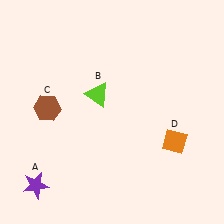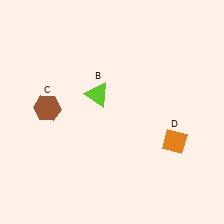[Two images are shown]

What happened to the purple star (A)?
The purple star (A) was removed in Image 2. It was in the bottom-left area of Image 1.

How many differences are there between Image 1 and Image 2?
There is 1 difference between the two images.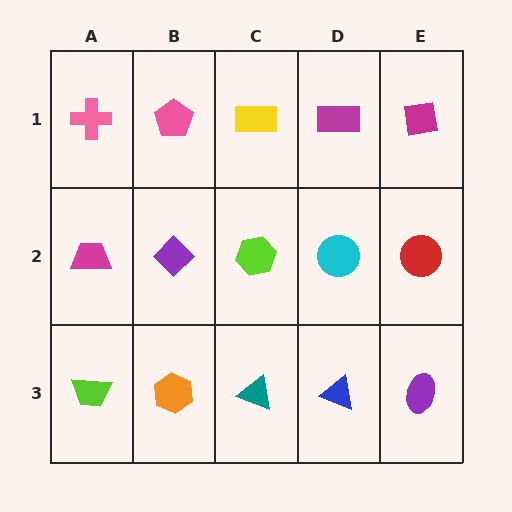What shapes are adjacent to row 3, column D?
A cyan circle (row 2, column D), a teal triangle (row 3, column C), a purple ellipse (row 3, column E).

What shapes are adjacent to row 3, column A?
A magenta trapezoid (row 2, column A), an orange hexagon (row 3, column B).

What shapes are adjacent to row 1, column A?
A magenta trapezoid (row 2, column A), a pink pentagon (row 1, column B).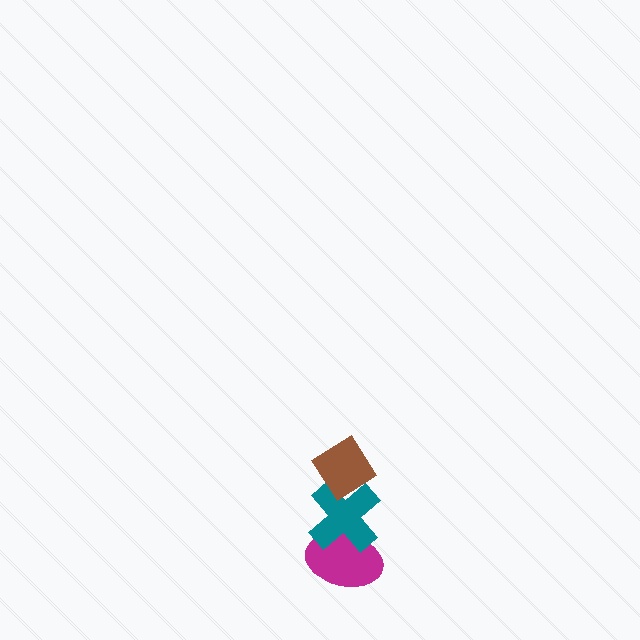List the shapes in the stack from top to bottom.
From top to bottom: the brown diamond, the teal cross, the magenta ellipse.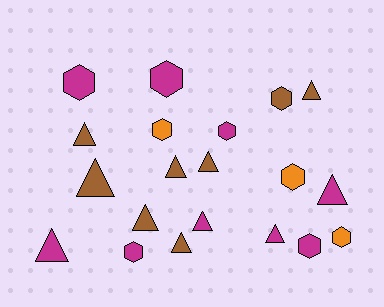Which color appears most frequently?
Magenta, with 9 objects.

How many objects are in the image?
There are 20 objects.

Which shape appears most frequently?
Triangle, with 11 objects.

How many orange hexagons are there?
There are 3 orange hexagons.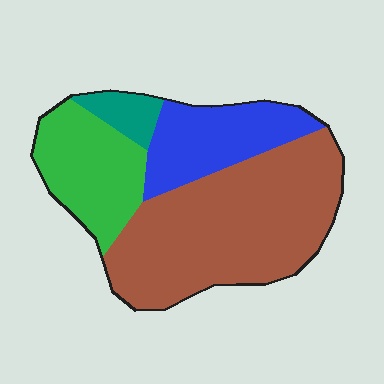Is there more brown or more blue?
Brown.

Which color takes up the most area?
Brown, at roughly 50%.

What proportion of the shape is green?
Green covers around 20% of the shape.